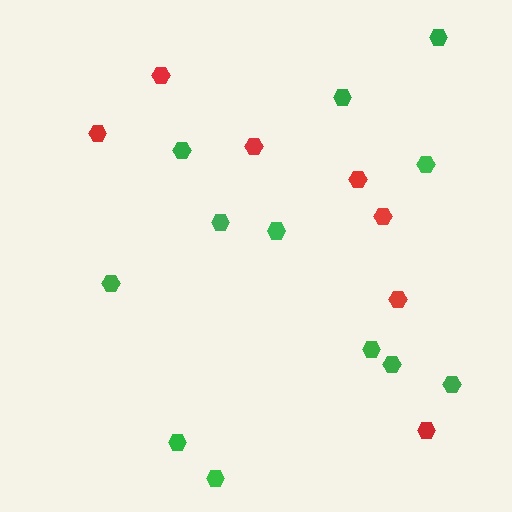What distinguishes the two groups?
There are 2 groups: one group of red hexagons (7) and one group of green hexagons (12).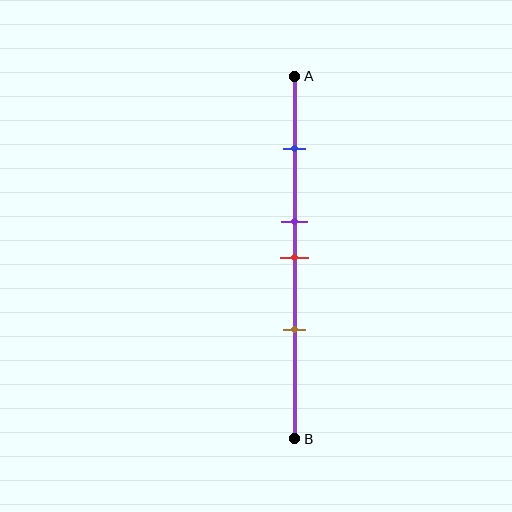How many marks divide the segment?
There are 4 marks dividing the segment.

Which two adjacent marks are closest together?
The purple and red marks are the closest adjacent pair.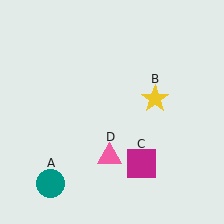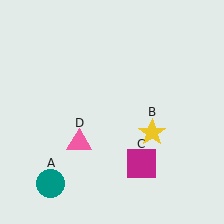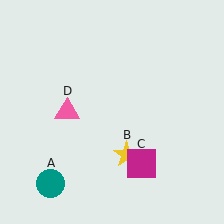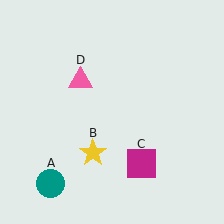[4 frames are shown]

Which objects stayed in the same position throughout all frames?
Teal circle (object A) and magenta square (object C) remained stationary.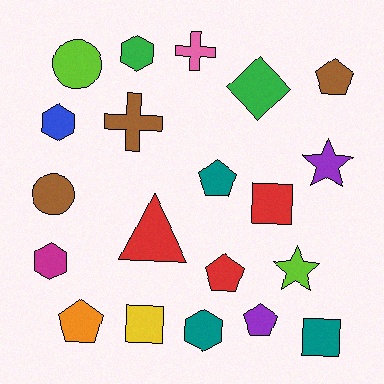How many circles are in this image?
There are 2 circles.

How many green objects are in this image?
There are 2 green objects.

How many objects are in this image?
There are 20 objects.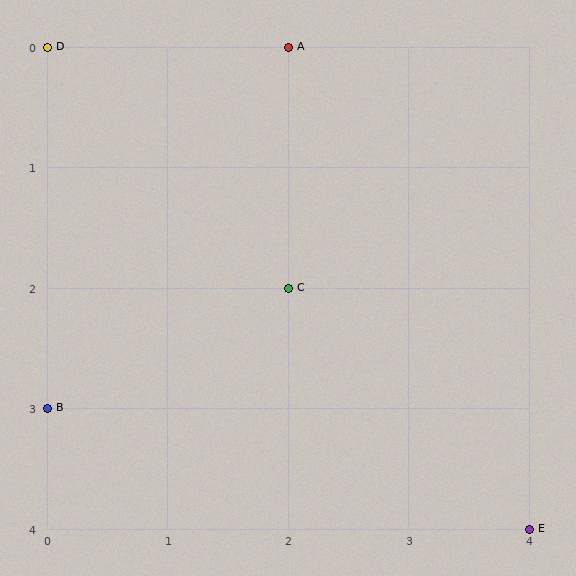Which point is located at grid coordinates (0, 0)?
Point D is at (0, 0).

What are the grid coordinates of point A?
Point A is at grid coordinates (2, 0).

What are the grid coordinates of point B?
Point B is at grid coordinates (0, 3).